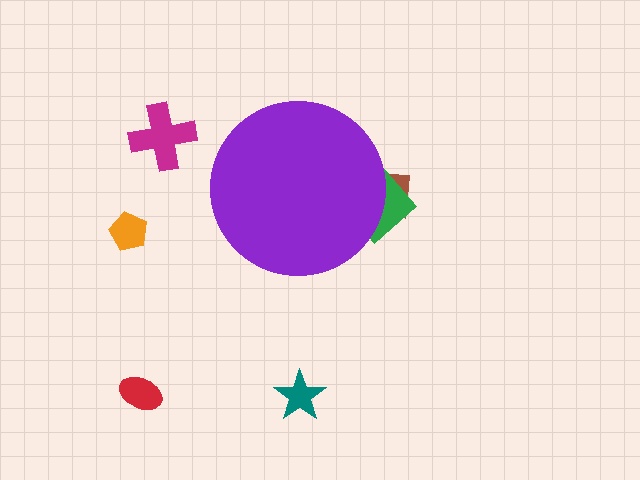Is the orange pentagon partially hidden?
No, the orange pentagon is fully visible.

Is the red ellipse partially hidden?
No, the red ellipse is fully visible.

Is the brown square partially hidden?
Yes, the brown square is partially hidden behind the purple circle.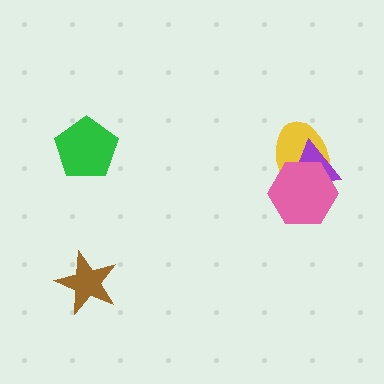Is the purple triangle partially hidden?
Yes, it is partially covered by another shape.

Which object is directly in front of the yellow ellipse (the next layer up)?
The purple triangle is directly in front of the yellow ellipse.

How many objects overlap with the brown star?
0 objects overlap with the brown star.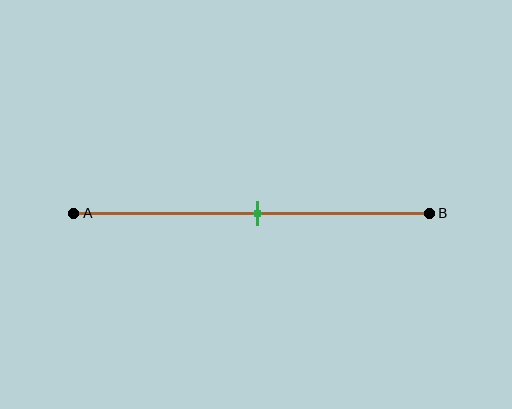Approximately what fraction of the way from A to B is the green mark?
The green mark is approximately 50% of the way from A to B.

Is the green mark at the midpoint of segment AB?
Yes, the mark is approximately at the midpoint.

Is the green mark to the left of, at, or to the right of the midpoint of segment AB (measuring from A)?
The green mark is approximately at the midpoint of segment AB.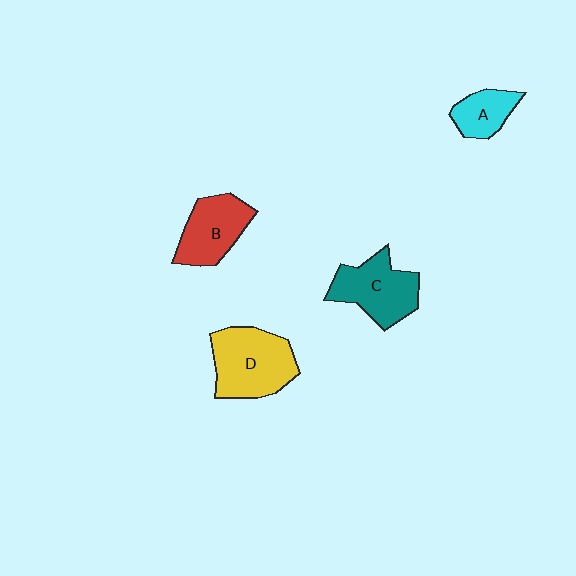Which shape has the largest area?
Shape D (yellow).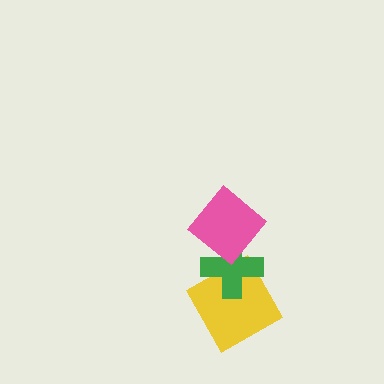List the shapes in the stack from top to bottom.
From top to bottom: the pink diamond, the green cross, the yellow square.